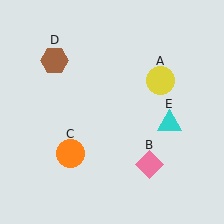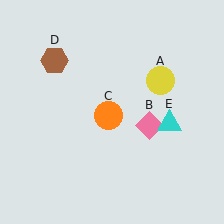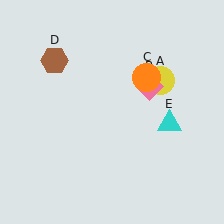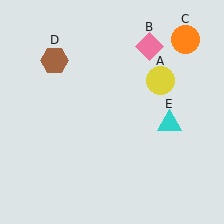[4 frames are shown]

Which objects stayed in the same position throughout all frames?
Yellow circle (object A) and brown hexagon (object D) and cyan triangle (object E) remained stationary.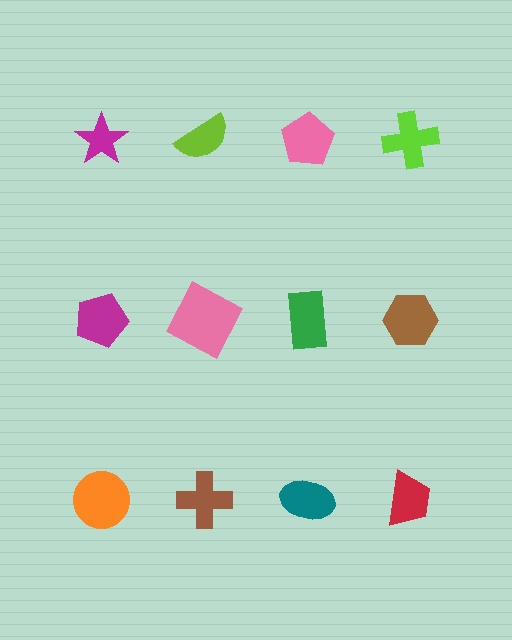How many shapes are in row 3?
4 shapes.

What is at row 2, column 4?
A brown hexagon.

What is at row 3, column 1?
An orange circle.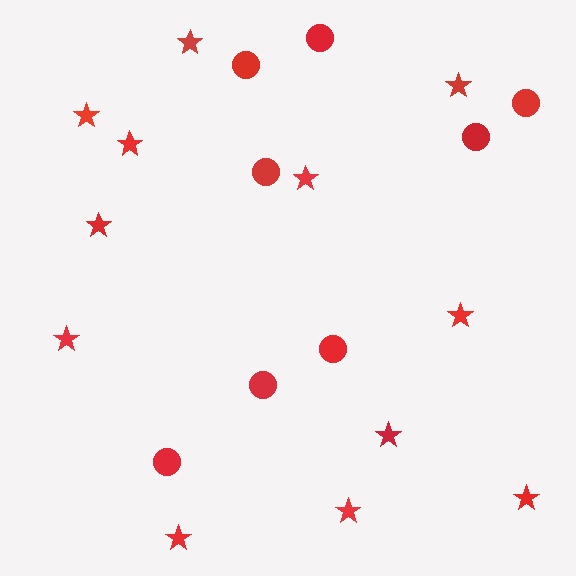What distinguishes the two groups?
There are 2 groups: one group of stars (12) and one group of circles (8).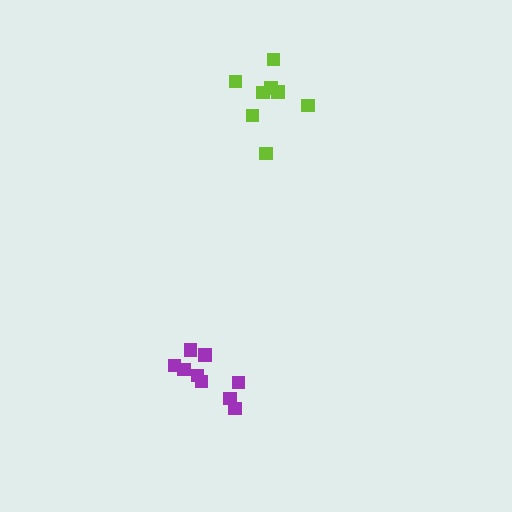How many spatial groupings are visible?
There are 2 spatial groupings.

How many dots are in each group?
Group 1: 8 dots, Group 2: 9 dots (17 total).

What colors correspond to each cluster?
The clusters are colored: lime, purple.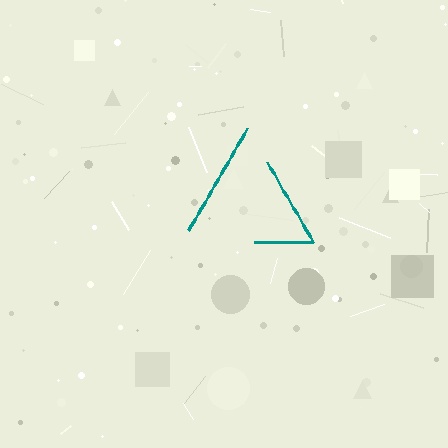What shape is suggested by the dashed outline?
The dashed outline suggests a triangle.